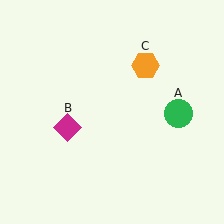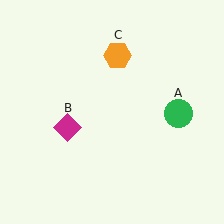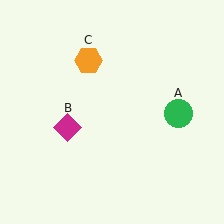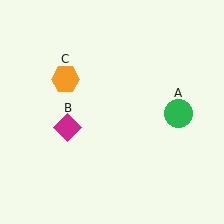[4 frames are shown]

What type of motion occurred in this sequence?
The orange hexagon (object C) rotated counterclockwise around the center of the scene.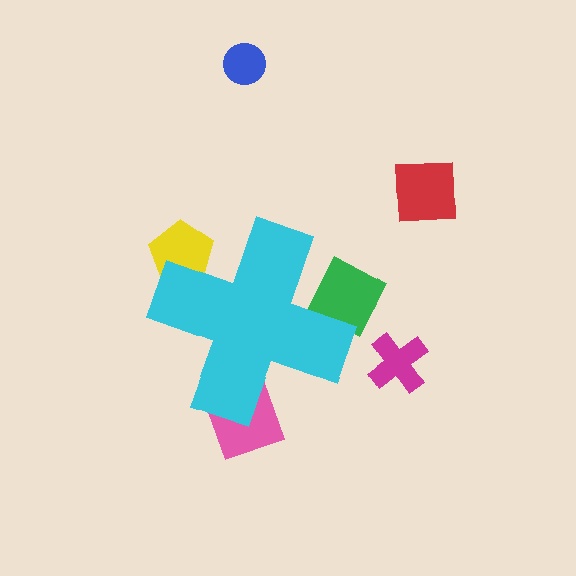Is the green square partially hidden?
Yes, the green square is partially hidden behind the cyan cross.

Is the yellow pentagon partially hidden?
Yes, the yellow pentagon is partially hidden behind the cyan cross.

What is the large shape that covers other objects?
A cyan cross.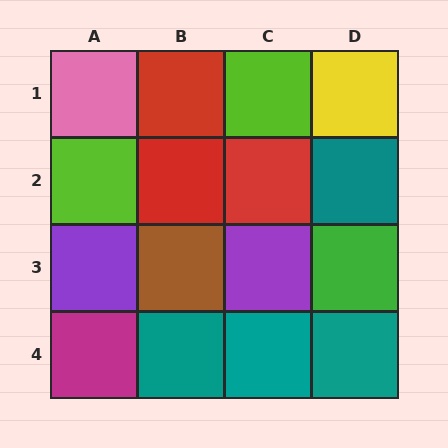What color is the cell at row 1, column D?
Yellow.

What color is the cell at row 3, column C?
Purple.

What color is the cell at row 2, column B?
Red.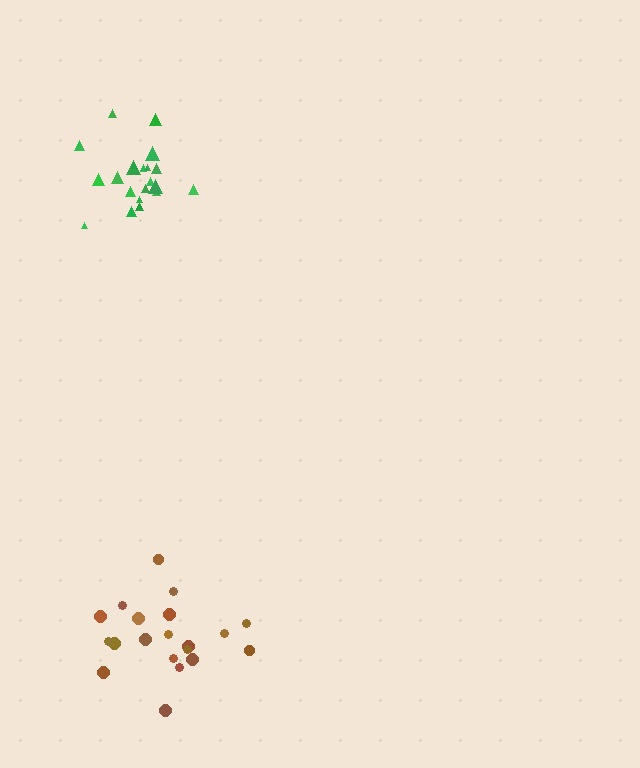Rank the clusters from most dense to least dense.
green, brown.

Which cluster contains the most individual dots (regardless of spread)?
Green (22).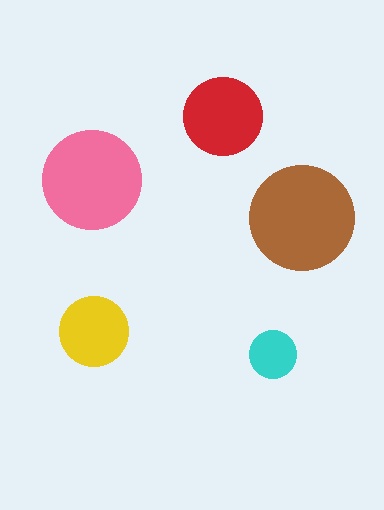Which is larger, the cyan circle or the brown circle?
The brown one.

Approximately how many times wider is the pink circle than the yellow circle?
About 1.5 times wider.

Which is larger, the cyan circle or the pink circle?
The pink one.